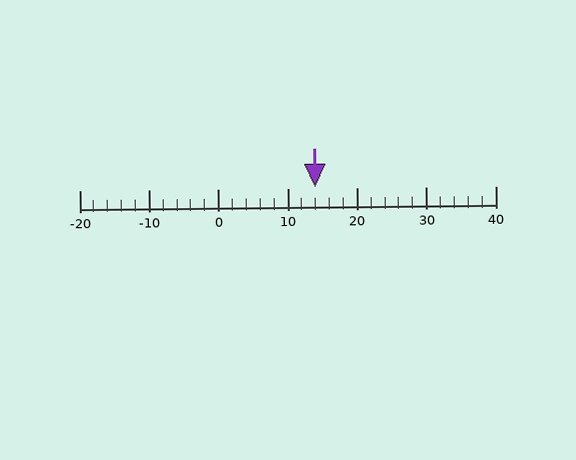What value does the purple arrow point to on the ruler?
The purple arrow points to approximately 14.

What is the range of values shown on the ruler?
The ruler shows values from -20 to 40.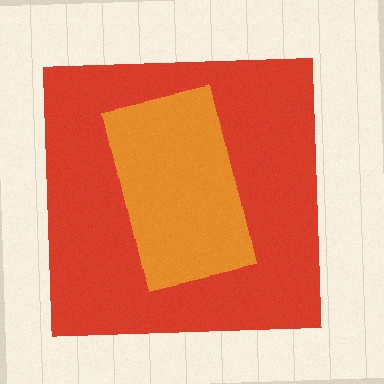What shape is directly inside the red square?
The orange rectangle.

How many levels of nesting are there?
2.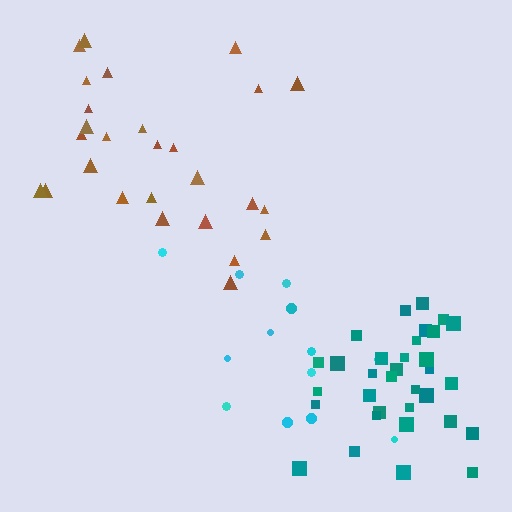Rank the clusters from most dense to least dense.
teal, brown, cyan.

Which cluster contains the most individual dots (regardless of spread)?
Teal (33).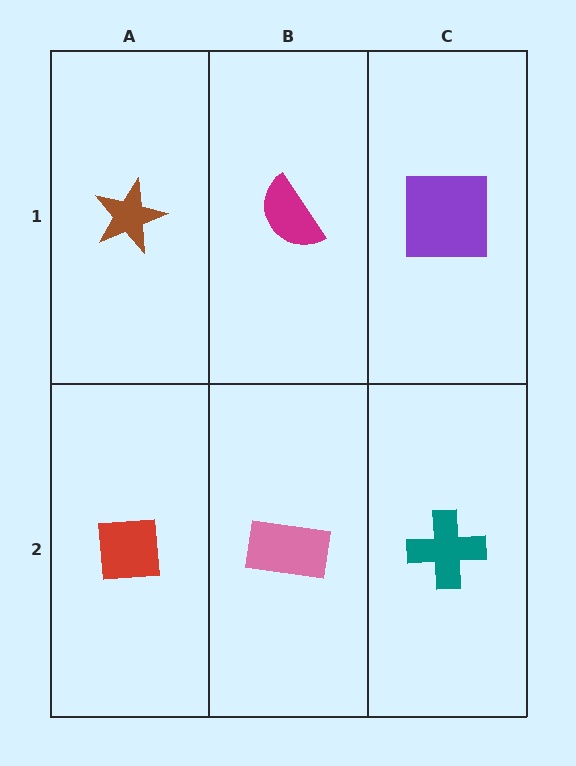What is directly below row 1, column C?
A teal cross.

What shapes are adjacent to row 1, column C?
A teal cross (row 2, column C), a magenta semicircle (row 1, column B).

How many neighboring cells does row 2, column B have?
3.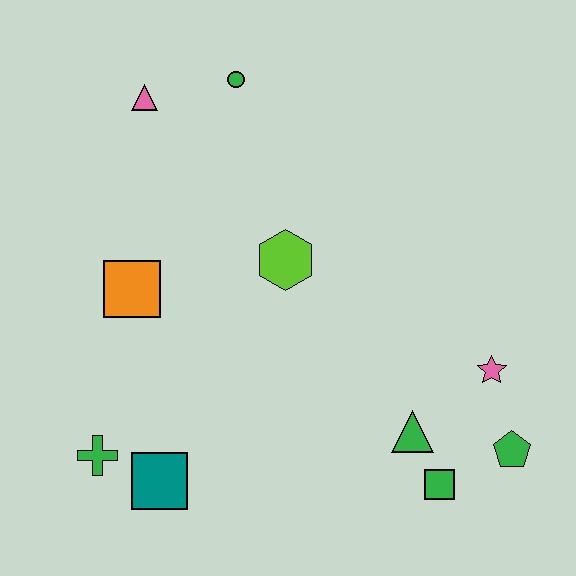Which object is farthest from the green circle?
The green pentagon is farthest from the green circle.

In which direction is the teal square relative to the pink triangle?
The teal square is below the pink triangle.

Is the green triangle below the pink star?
Yes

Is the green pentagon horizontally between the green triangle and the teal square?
No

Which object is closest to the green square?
The green triangle is closest to the green square.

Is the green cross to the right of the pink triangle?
No